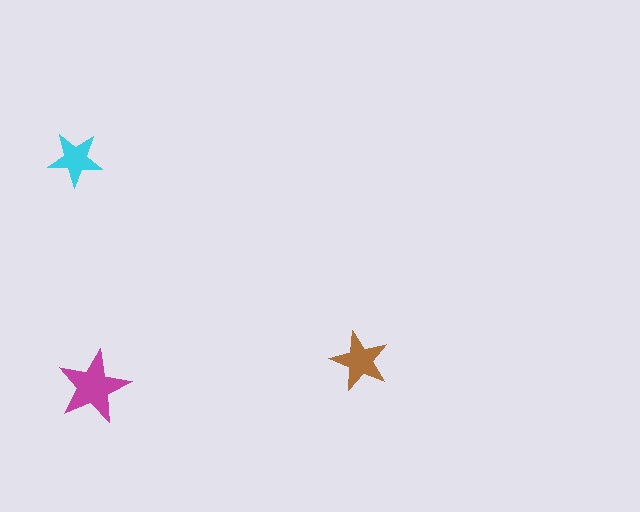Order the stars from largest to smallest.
the magenta one, the brown one, the cyan one.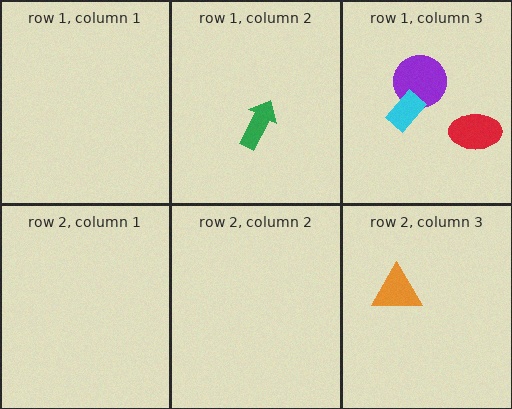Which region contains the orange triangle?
The row 2, column 3 region.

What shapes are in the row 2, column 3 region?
The orange triangle.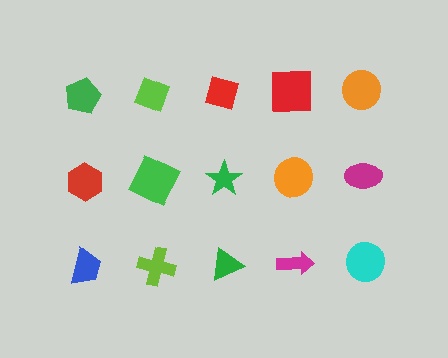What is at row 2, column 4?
An orange circle.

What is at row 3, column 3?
A green triangle.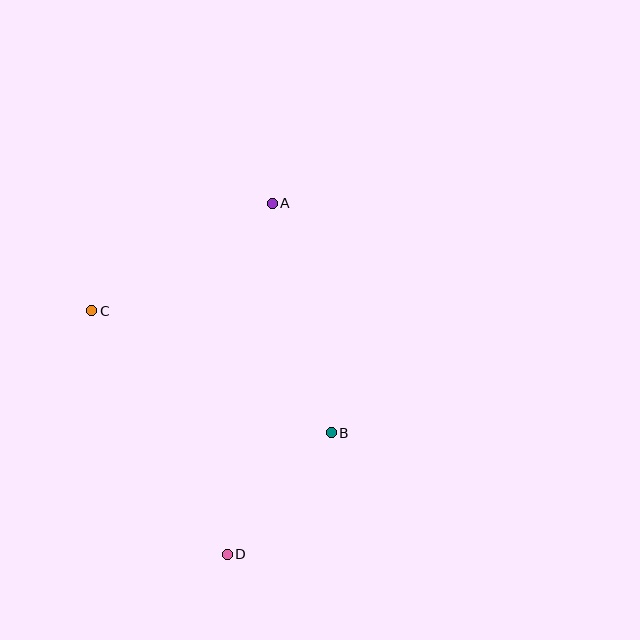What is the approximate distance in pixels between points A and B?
The distance between A and B is approximately 237 pixels.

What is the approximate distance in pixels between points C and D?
The distance between C and D is approximately 279 pixels.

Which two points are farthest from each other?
Points A and D are farthest from each other.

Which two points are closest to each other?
Points B and D are closest to each other.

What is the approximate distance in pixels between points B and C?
The distance between B and C is approximately 269 pixels.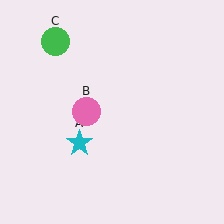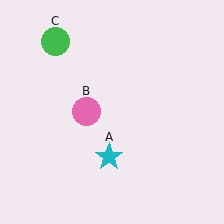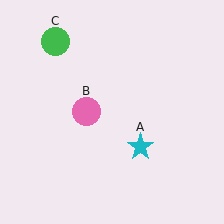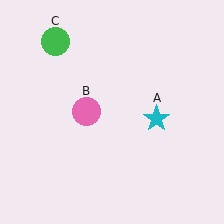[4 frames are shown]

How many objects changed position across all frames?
1 object changed position: cyan star (object A).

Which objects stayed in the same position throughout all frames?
Pink circle (object B) and green circle (object C) remained stationary.